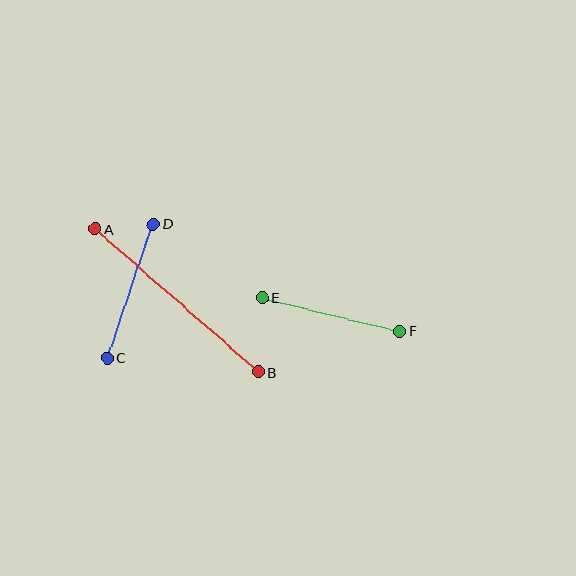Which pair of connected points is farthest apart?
Points A and B are farthest apart.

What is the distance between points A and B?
The distance is approximately 217 pixels.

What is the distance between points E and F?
The distance is approximately 142 pixels.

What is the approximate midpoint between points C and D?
The midpoint is at approximately (130, 291) pixels.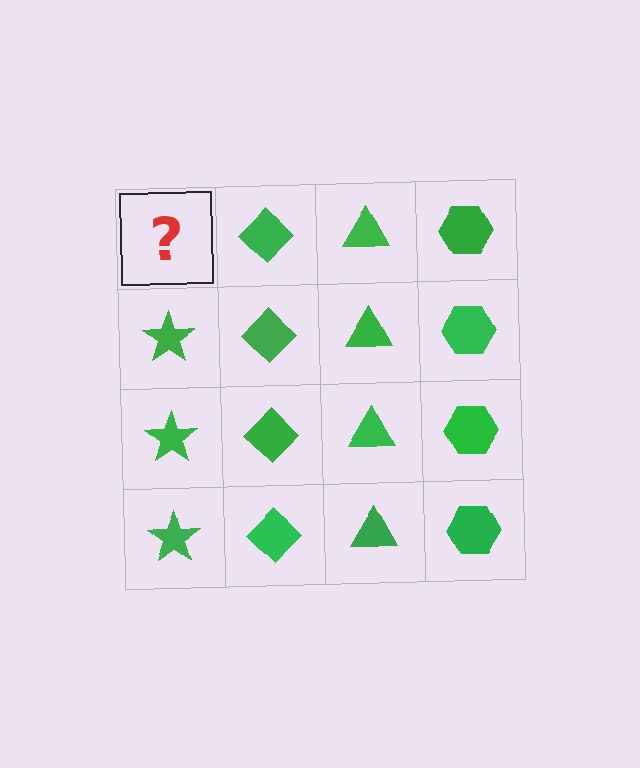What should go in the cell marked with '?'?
The missing cell should contain a green star.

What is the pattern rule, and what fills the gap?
The rule is that each column has a consistent shape. The gap should be filled with a green star.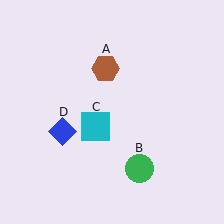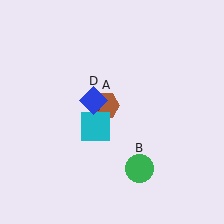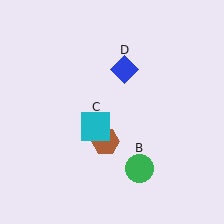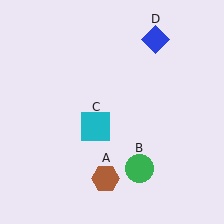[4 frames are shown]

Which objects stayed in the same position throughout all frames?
Green circle (object B) and cyan square (object C) remained stationary.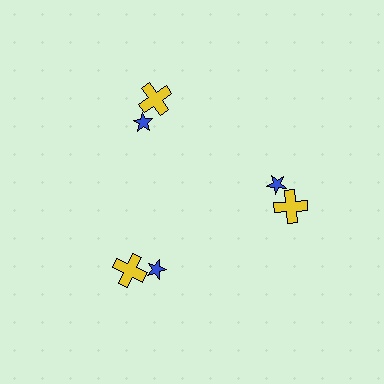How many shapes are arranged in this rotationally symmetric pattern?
There are 6 shapes, arranged in 3 groups of 2.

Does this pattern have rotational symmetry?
Yes, this pattern has 3-fold rotational symmetry. It looks the same after rotating 120 degrees around the center.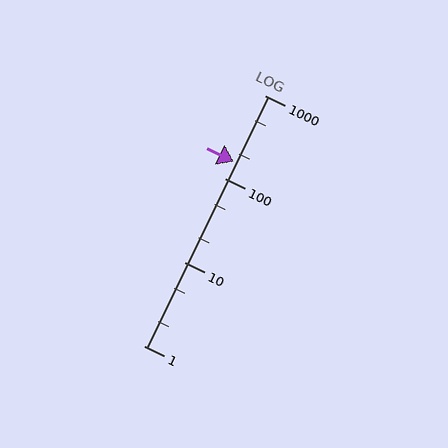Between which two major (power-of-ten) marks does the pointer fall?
The pointer is between 100 and 1000.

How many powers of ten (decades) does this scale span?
The scale spans 3 decades, from 1 to 1000.